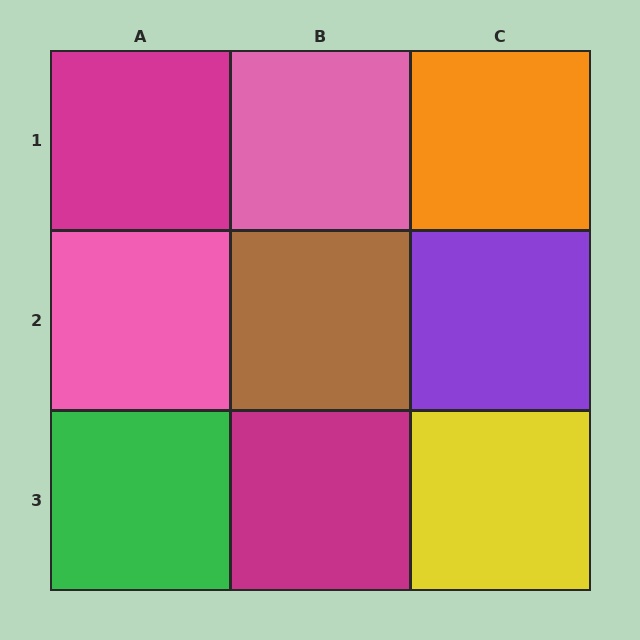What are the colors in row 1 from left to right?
Magenta, pink, orange.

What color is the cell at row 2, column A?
Pink.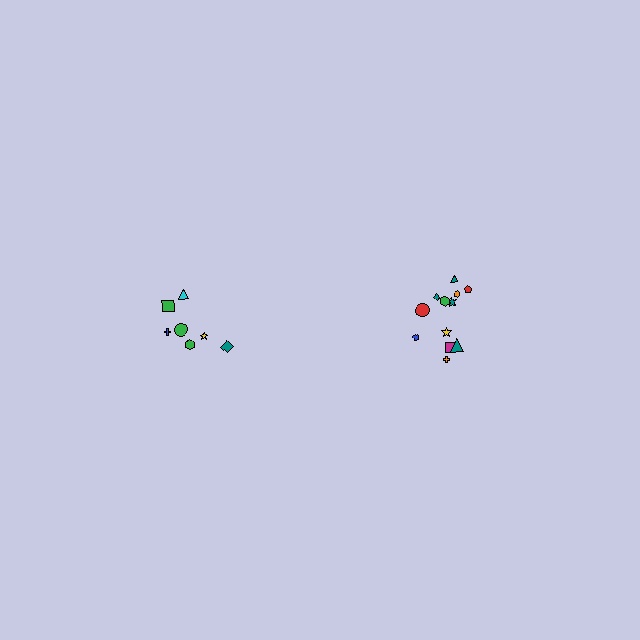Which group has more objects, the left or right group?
The right group.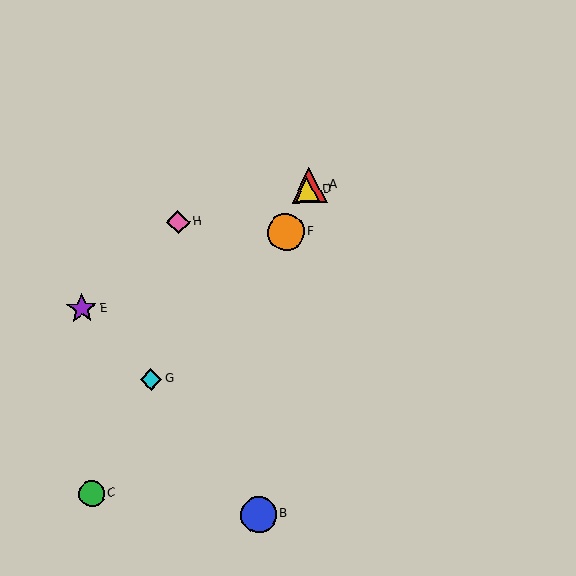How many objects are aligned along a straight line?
3 objects (A, D, F) are aligned along a straight line.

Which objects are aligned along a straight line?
Objects A, D, F are aligned along a straight line.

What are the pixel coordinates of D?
Object D is at (307, 189).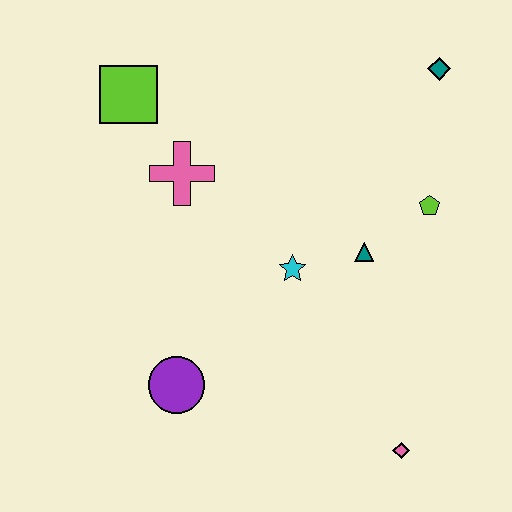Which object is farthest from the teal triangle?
The lime square is farthest from the teal triangle.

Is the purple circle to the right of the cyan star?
No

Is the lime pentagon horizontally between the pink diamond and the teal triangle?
No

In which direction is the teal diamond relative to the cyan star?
The teal diamond is above the cyan star.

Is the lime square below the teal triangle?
No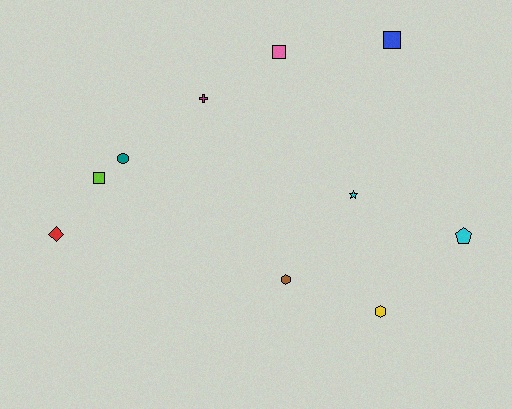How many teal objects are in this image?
There is 1 teal object.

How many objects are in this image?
There are 10 objects.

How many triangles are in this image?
There are no triangles.